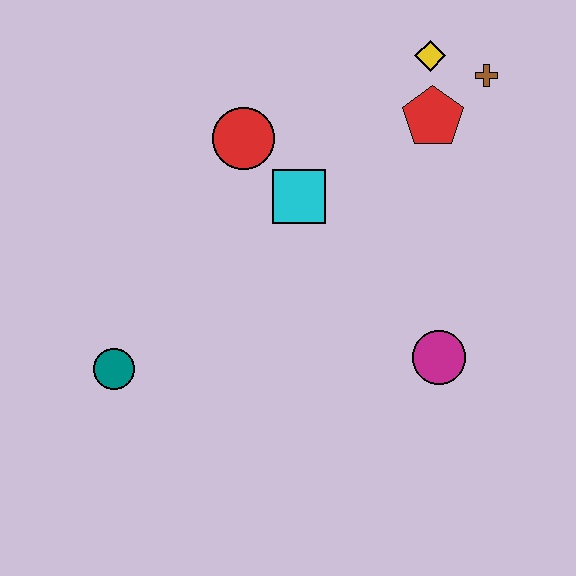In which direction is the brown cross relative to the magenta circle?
The brown cross is above the magenta circle.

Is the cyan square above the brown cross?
No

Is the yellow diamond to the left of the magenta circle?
Yes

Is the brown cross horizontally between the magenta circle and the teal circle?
No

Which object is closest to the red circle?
The cyan square is closest to the red circle.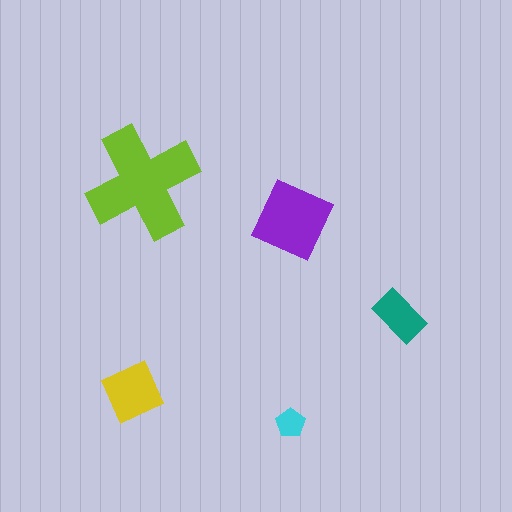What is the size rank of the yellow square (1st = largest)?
3rd.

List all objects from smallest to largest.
The cyan pentagon, the teal rectangle, the yellow square, the purple diamond, the lime cross.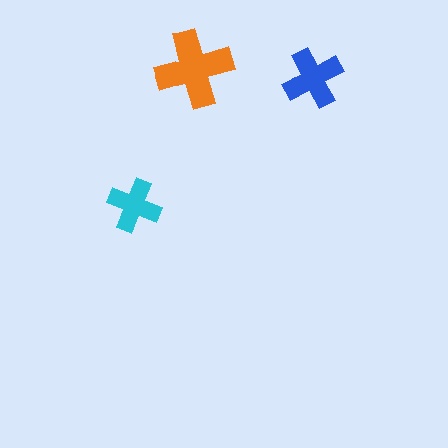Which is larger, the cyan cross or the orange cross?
The orange one.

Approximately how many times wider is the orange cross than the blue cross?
About 1.5 times wider.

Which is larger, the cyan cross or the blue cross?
The blue one.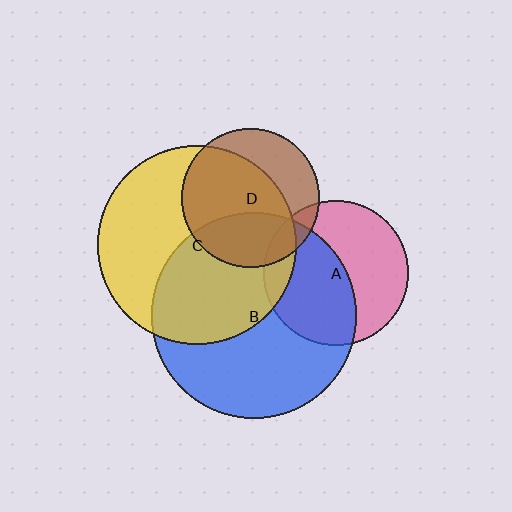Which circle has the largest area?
Circle B (blue).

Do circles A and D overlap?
Yes.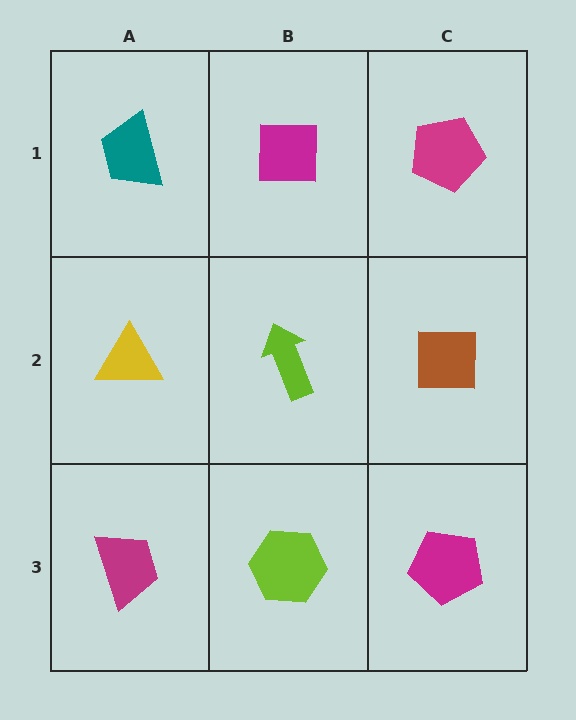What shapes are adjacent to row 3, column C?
A brown square (row 2, column C), a lime hexagon (row 3, column B).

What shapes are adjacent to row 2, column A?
A teal trapezoid (row 1, column A), a magenta trapezoid (row 3, column A), a lime arrow (row 2, column B).